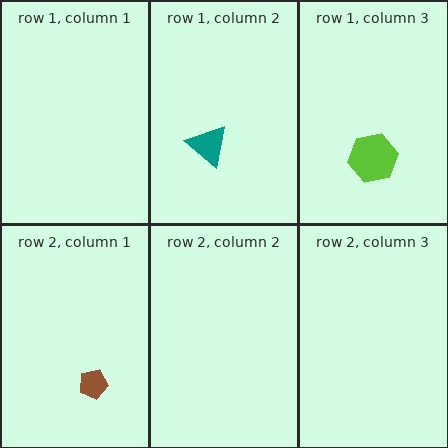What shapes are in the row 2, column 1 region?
The brown pentagon.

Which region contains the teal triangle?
The row 1, column 2 region.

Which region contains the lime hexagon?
The row 1, column 3 region.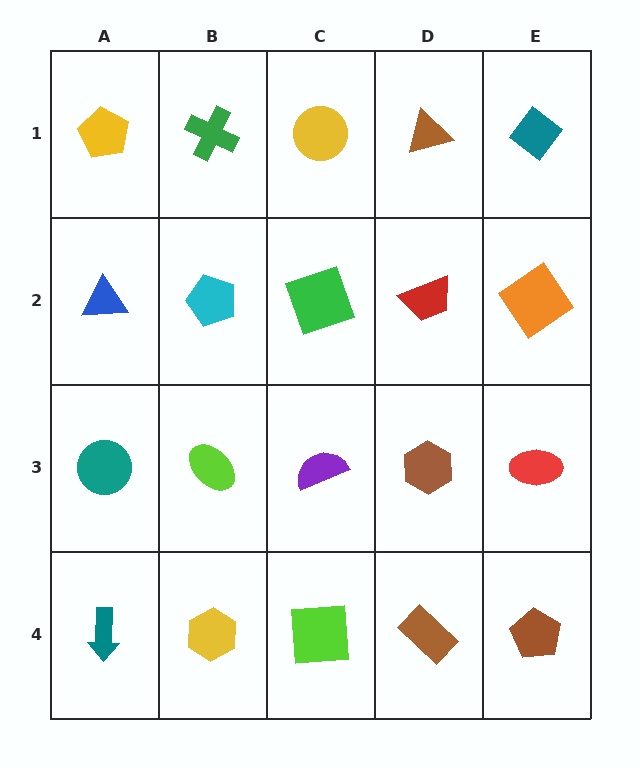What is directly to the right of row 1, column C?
A brown triangle.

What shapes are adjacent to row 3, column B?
A cyan pentagon (row 2, column B), a yellow hexagon (row 4, column B), a teal circle (row 3, column A), a purple semicircle (row 3, column C).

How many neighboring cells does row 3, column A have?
3.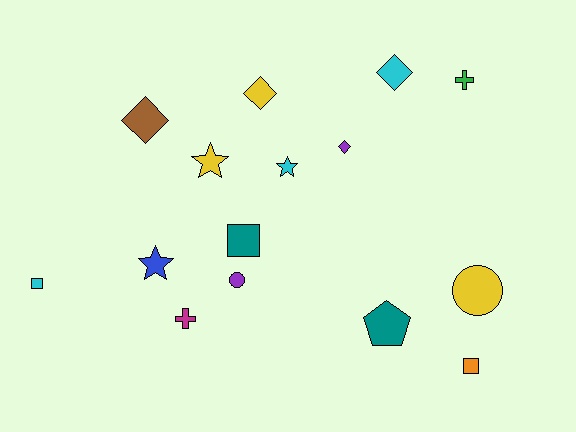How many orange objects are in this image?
There is 1 orange object.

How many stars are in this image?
There are 3 stars.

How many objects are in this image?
There are 15 objects.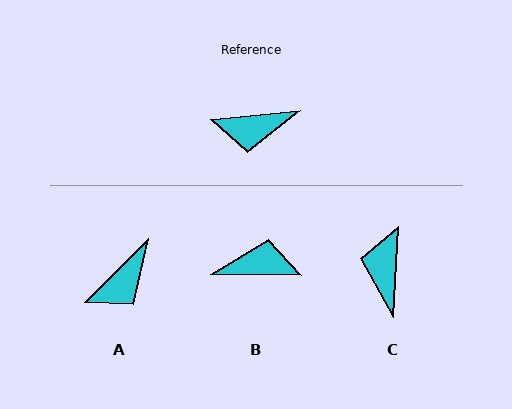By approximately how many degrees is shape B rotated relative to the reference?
Approximately 173 degrees counter-clockwise.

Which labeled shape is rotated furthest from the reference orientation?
B, about 173 degrees away.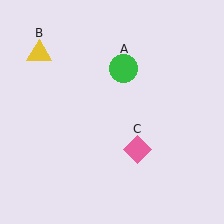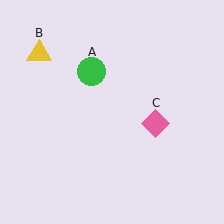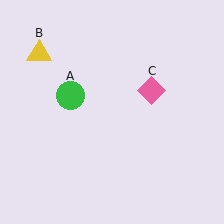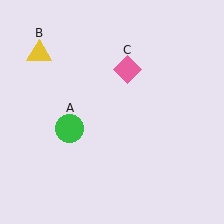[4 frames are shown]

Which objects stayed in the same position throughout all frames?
Yellow triangle (object B) remained stationary.